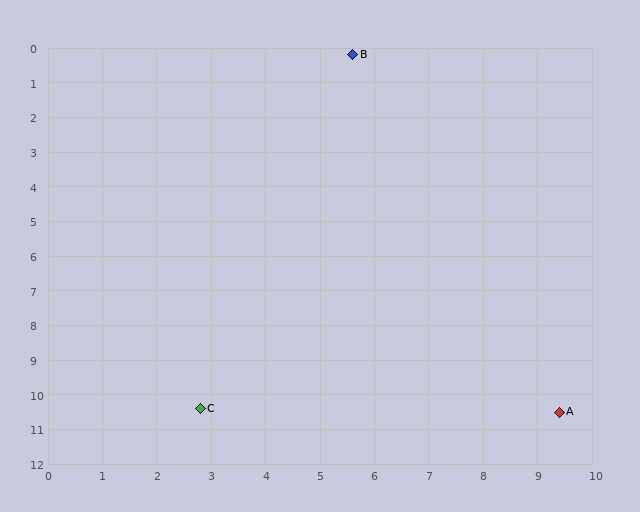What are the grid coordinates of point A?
Point A is at approximately (9.4, 10.5).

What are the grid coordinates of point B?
Point B is at approximately (5.6, 0.2).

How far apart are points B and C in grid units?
Points B and C are about 10.6 grid units apart.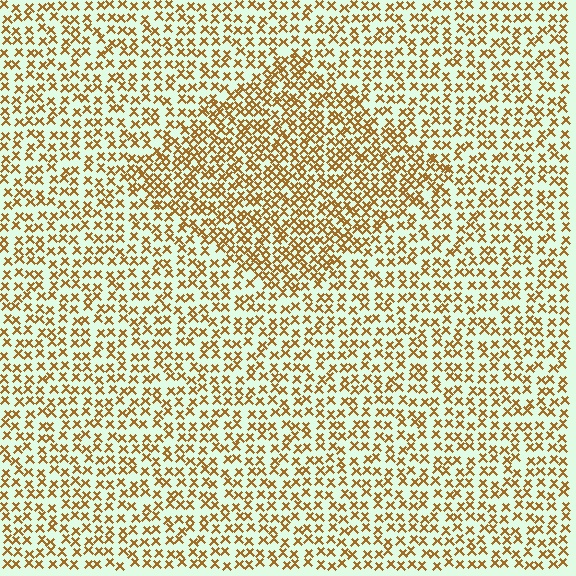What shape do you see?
I see a diamond.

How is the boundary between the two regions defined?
The boundary is defined by a change in element density (approximately 1.7x ratio). All elements are the same color, size, and shape.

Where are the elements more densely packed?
The elements are more densely packed inside the diamond boundary.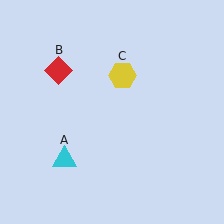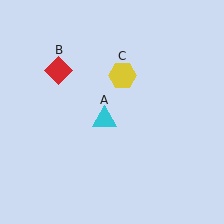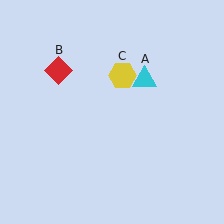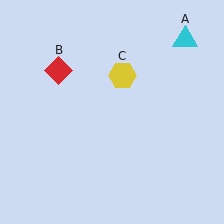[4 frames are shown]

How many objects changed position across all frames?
1 object changed position: cyan triangle (object A).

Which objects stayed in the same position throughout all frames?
Red diamond (object B) and yellow hexagon (object C) remained stationary.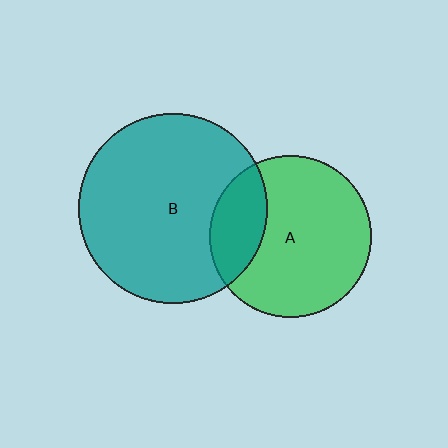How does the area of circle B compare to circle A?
Approximately 1.4 times.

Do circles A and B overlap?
Yes.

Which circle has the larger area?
Circle B (teal).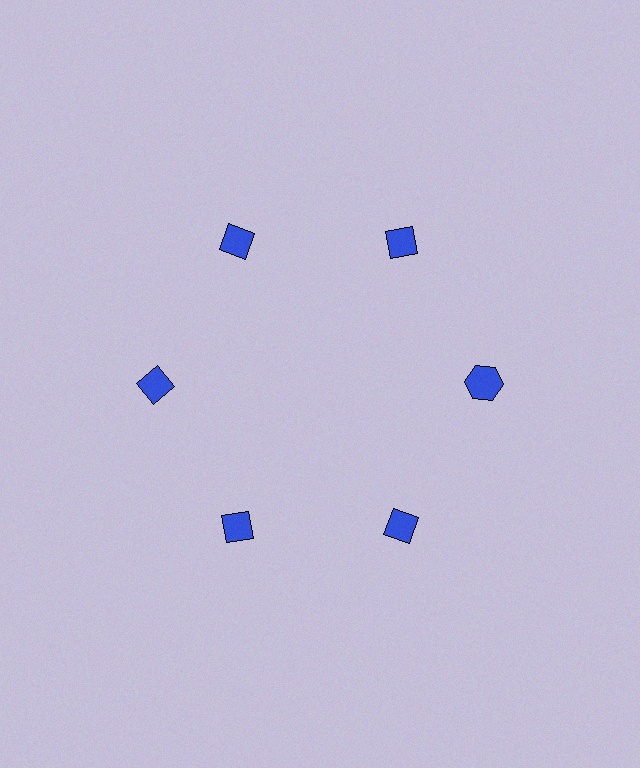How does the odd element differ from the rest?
It has a different shape: hexagon instead of diamond.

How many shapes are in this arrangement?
There are 6 shapes arranged in a ring pattern.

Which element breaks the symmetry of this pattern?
The blue hexagon at roughly the 3 o'clock position breaks the symmetry. All other shapes are blue diamonds.